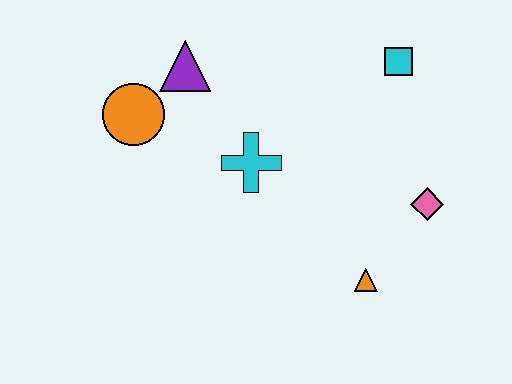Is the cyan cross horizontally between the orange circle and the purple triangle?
No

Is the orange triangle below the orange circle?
Yes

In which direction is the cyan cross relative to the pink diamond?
The cyan cross is to the left of the pink diamond.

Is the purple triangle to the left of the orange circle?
No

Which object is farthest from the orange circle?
The pink diamond is farthest from the orange circle.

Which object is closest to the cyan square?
The pink diamond is closest to the cyan square.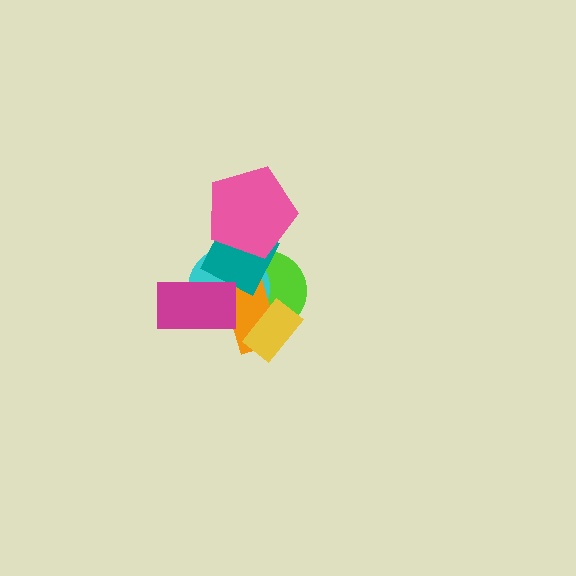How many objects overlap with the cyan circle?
6 objects overlap with the cyan circle.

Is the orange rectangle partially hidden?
Yes, it is partially covered by another shape.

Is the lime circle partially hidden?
Yes, it is partially covered by another shape.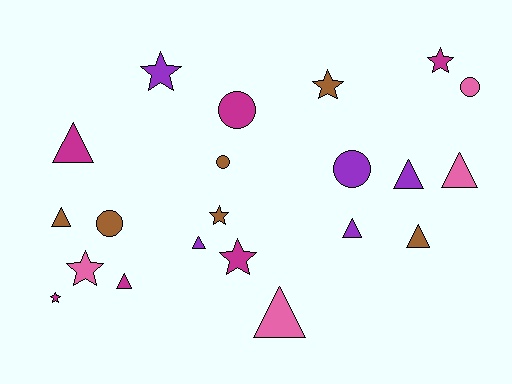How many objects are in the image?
There are 21 objects.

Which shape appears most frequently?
Triangle, with 9 objects.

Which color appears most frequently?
Magenta, with 6 objects.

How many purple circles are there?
There is 1 purple circle.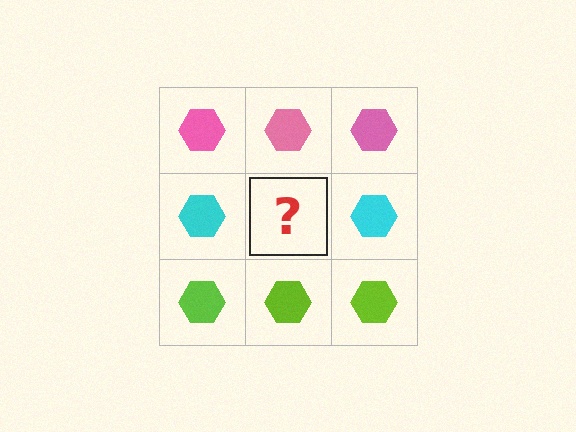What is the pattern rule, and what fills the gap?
The rule is that each row has a consistent color. The gap should be filled with a cyan hexagon.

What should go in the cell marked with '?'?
The missing cell should contain a cyan hexagon.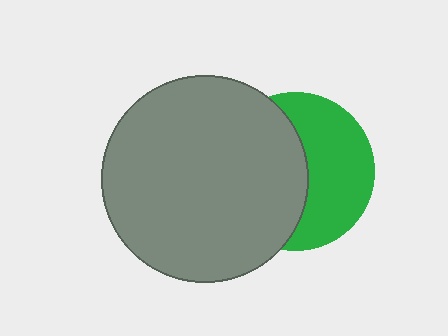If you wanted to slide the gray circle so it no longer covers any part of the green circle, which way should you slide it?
Slide it left — that is the most direct way to separate the two shapes.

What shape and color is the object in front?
The object in front is a gray circle.